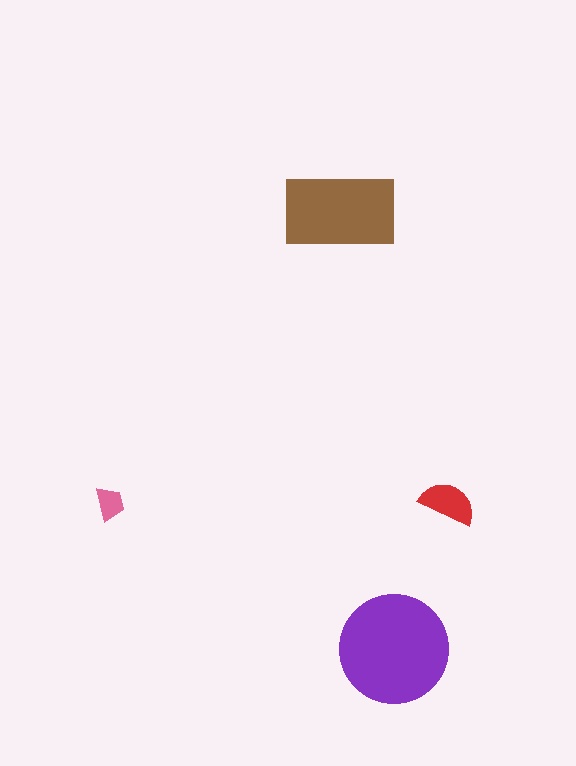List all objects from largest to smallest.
The purple circle, the brown rectangle, the red semicircle, the pink trapezoid.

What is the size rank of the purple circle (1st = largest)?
1st.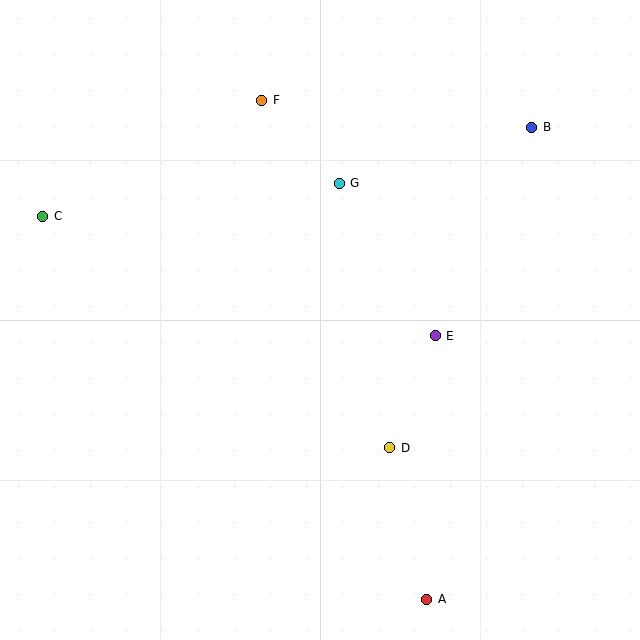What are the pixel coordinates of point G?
Point G is at (339, 183).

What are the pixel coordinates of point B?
Point B is at (532, 127).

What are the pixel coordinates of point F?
Point F is at (262, 100).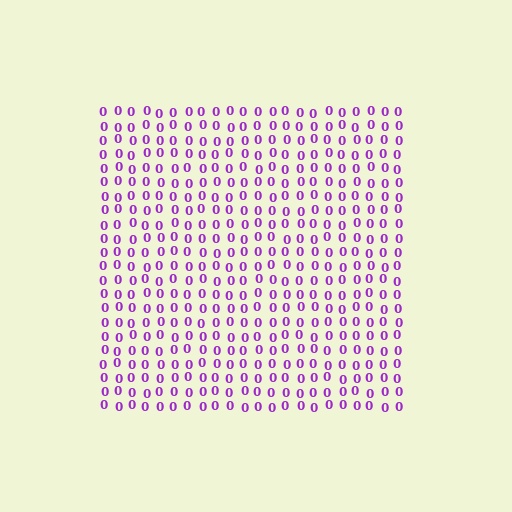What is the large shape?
The large shape is a square.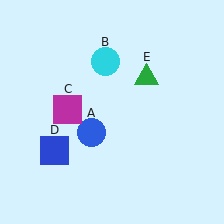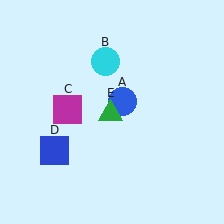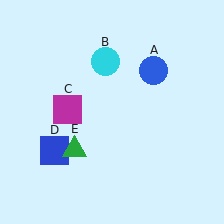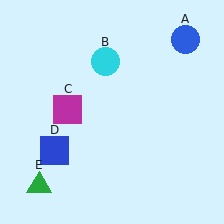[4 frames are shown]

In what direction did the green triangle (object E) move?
The green triangle (object E) moved down and to the left.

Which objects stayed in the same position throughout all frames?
Cyan circle (object B) and magenta square (object C) and blue square (object D) remained stationary.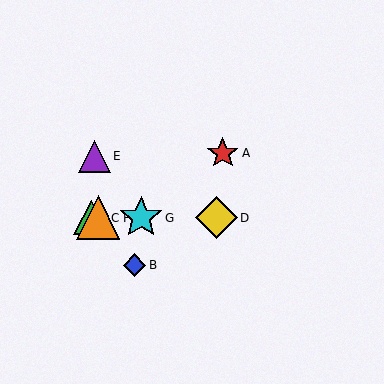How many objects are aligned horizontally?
4 objects (C, D, F, G) are aligned horizontally.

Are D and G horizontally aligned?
Yes, both are at y≈218.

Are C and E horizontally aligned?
No, C is at y≈218 and E is at y≈156.